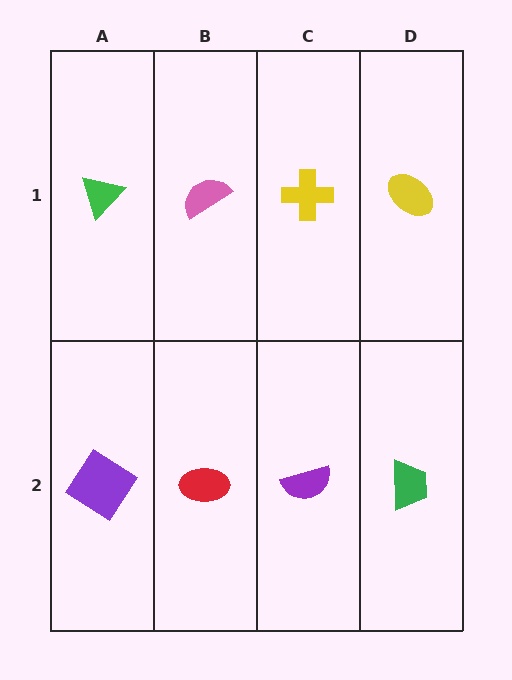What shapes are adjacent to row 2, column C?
A yellow cross (row 1, column C), a red ellipse (row 2, column B), a green trapezoid (row 2, column D).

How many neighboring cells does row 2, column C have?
3.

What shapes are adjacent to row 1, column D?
A green trapezoid (row 2, column D), a yellow cross (row 1, column C).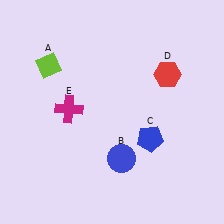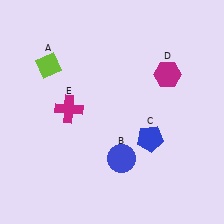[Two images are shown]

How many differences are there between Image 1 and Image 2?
There is 1 difference between the two images.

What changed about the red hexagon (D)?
In Image 1, D is red. In Image 2, it changed to magenta.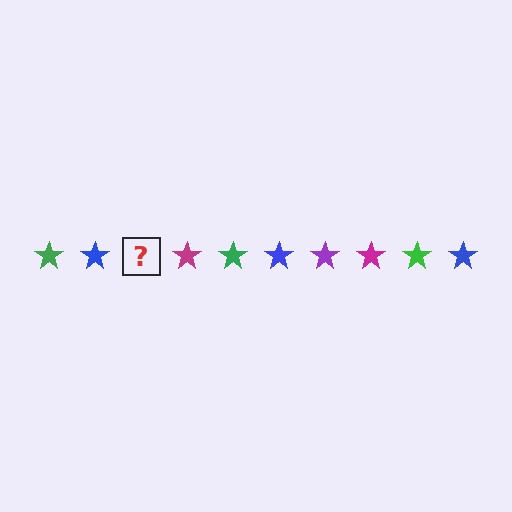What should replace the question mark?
The question mark should be replaced with a purple star.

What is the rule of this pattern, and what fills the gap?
The rule is that the pattern cycles through green, blue, purple, magenta stars. The gap should be filled with a purple star.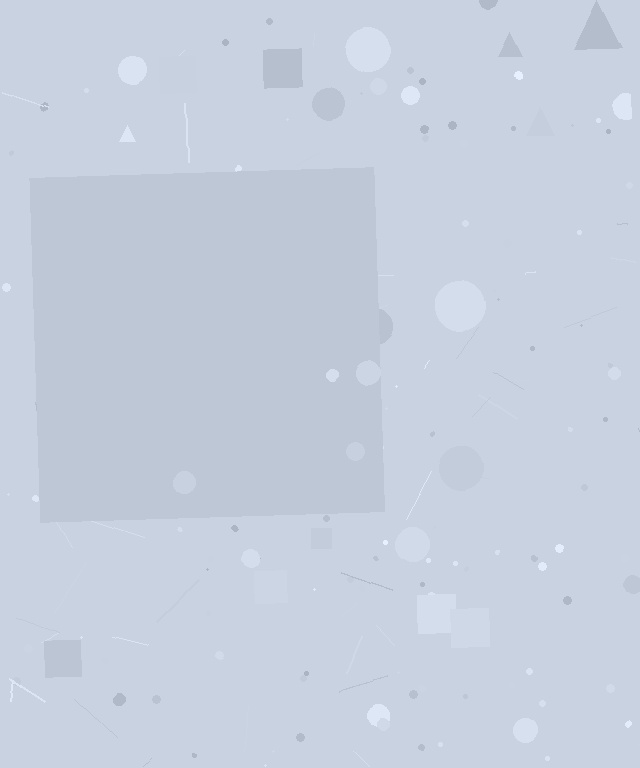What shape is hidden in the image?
A square is hidden in the image.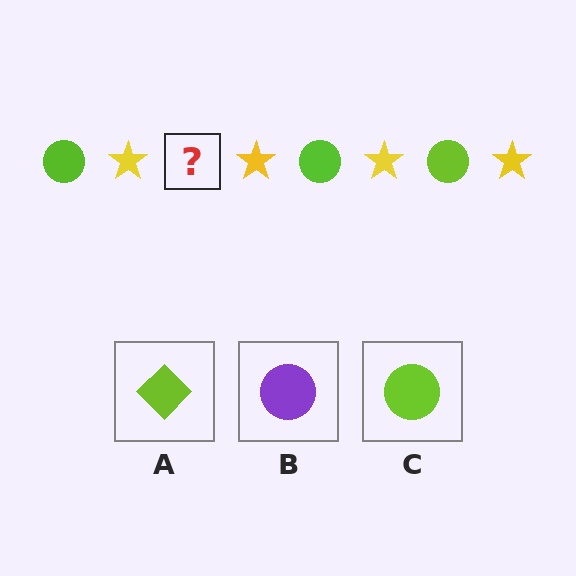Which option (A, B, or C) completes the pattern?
C.